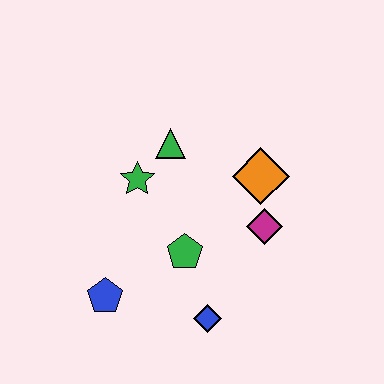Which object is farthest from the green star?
The blue diamond is farthest from the green star.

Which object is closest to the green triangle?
The green star is closest to the green triangle.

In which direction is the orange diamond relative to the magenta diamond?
The orange diamond is above the magenta diamond.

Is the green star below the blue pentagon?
No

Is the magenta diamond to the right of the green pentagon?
Yes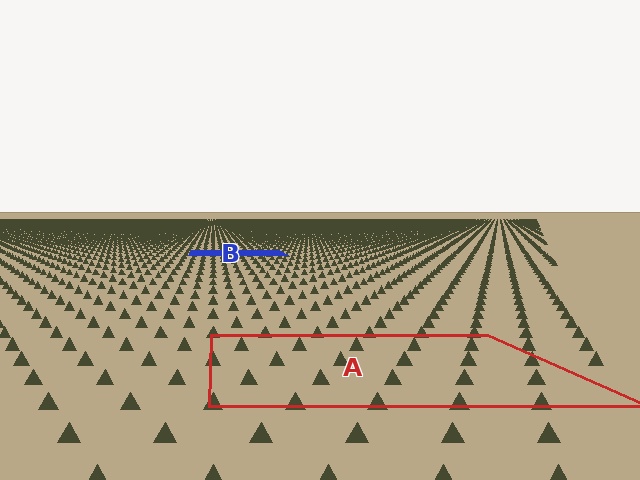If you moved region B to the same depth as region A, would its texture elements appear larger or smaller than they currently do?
They would appear larger. At a closer depth, the same texture elements are projected at a bigger on-screen size.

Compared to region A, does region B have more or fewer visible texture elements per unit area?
Region B has more texture elements per unit area — they are packed more densely because it is farther away.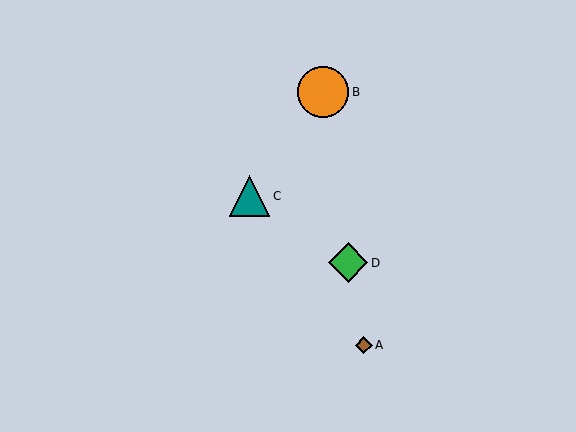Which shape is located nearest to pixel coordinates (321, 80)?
The orange circle (labeled B) at (323, 92) is nearest to that location.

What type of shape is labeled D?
Shape D is a green diamond.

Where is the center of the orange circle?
The center of the orange circle is at (323, 92).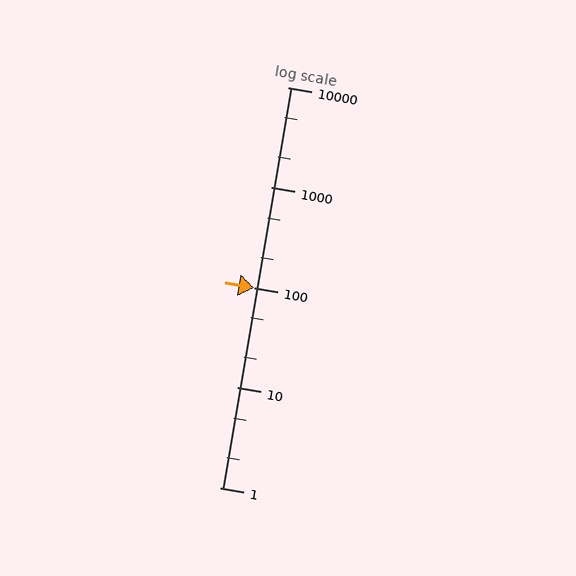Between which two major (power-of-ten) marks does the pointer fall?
The pointer is between 100 and 1000.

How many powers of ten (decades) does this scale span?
The scale spans 4 decades, from 1 to 10000.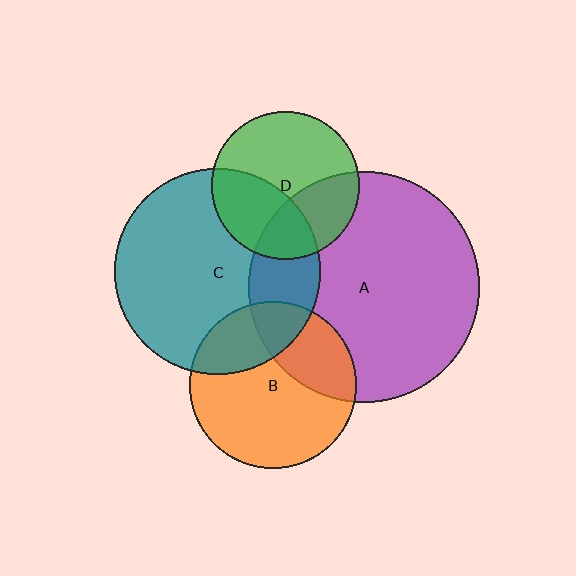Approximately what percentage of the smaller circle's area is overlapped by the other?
Approximately 30%.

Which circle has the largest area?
Circle A (purple).